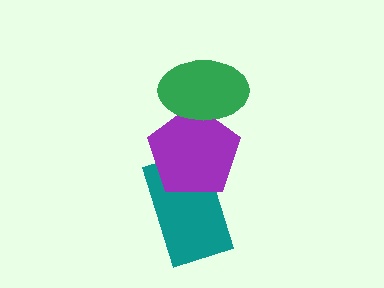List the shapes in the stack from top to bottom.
From top to bottom: the green ellipse, the purple pentagon, the teal rectangle.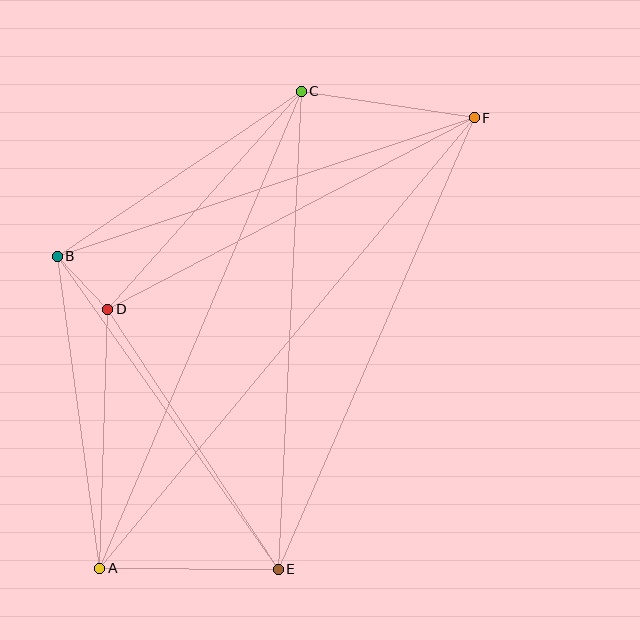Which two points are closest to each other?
Points B and D are closest to each other.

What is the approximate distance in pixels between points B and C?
The distance between B and C is approximately 295 pixels.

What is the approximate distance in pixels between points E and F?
The distance between E and F is approximately 492 pixels.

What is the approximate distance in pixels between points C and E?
The distance between C and E is approximately 479 pixels.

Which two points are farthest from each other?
Points A and F are farthest from each other.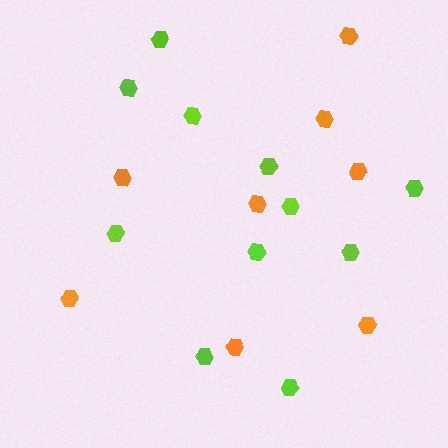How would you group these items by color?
There are 2 groups: one group of orange hexagons (8) and one group of lime hexagons (11).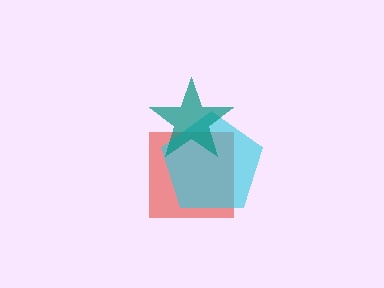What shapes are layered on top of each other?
The layered shapes are: a red square, a cyan pentagon, a teal star.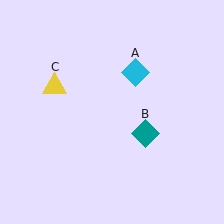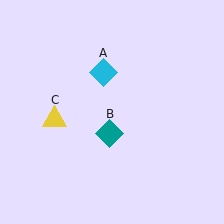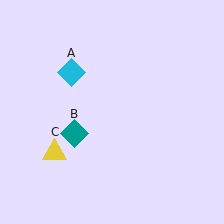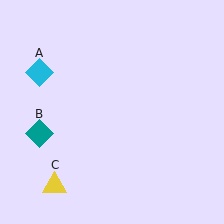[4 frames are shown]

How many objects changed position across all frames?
3 objects changed position: cyan diamond (object A), teal diamond (object B), yellow triangle (object C).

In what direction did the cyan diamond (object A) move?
The cyan diamond (object A) moved left.